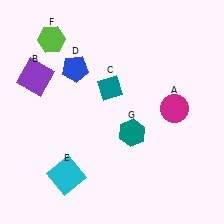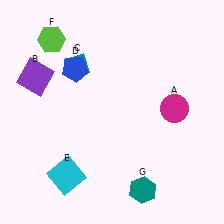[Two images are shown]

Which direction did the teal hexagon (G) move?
The teal hexagon (G) moved down.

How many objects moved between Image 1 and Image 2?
2 objects moved between the two images.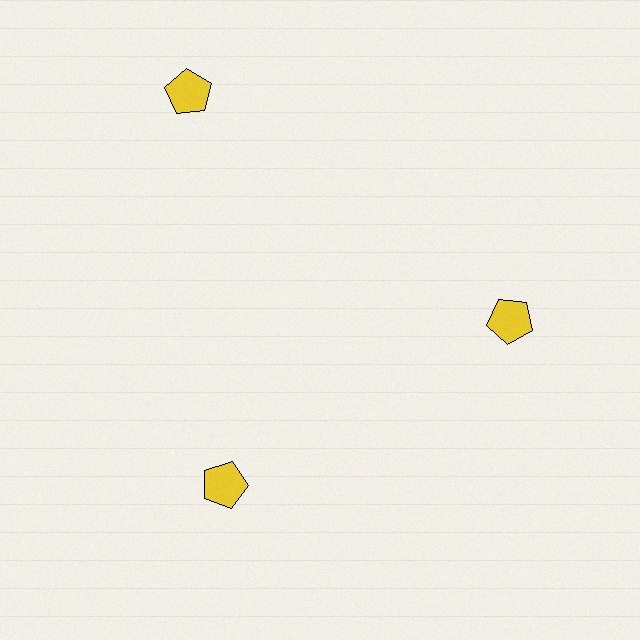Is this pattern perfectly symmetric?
No. The 3 yellow pentagons are arranged in a ring, but one element near the 11 o'clock position is pushed outward from the center, breaking the 3-fold rotational symmetry.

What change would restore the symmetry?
The symmetry would be restored by moving it inward, back onto the ring so that all 3 pentagons sit at equal angles and equal distance from the center.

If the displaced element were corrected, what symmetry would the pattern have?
It would have 3-fold rotational symmetry — the pattern would map onto itself every 120 degrees.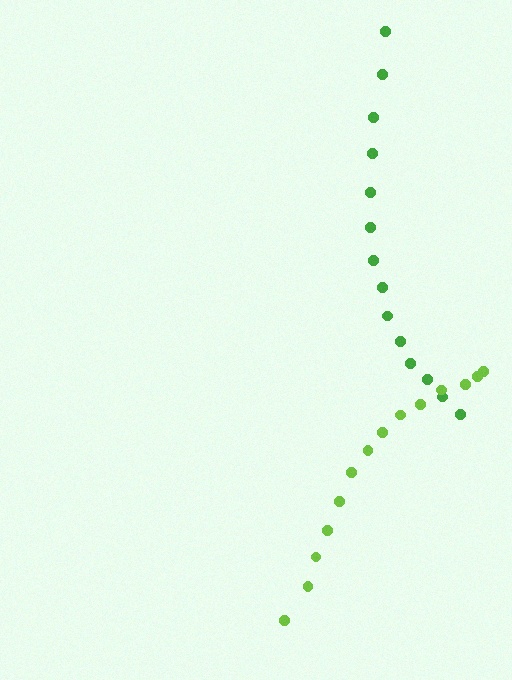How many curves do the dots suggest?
There are 2 distinct paths.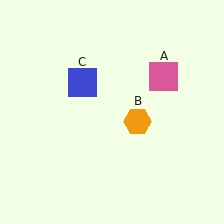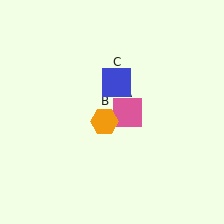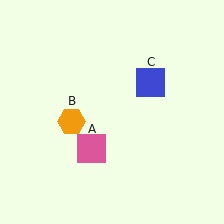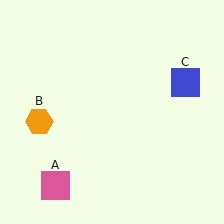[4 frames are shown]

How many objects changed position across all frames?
3 objects changed position: pink square (object A), orange hexagon (object B), blue square (object C).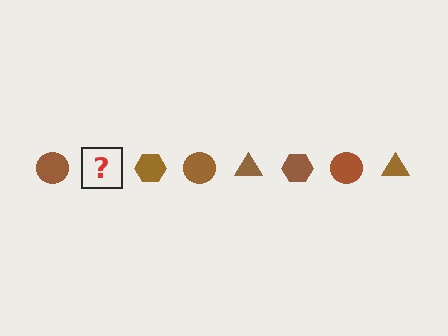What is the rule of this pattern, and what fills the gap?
The rule is that the pattern cycles through circle, triangle, hexagon shapes in brown. The gap should be filled with a brown triangle.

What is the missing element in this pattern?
The missing element is a brown triangle.